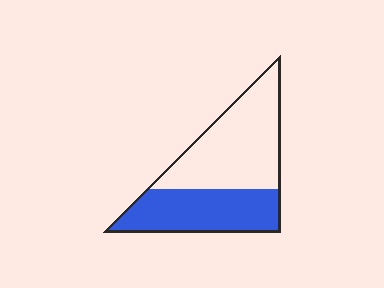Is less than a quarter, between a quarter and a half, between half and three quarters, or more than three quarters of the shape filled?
Between a quarter and a half.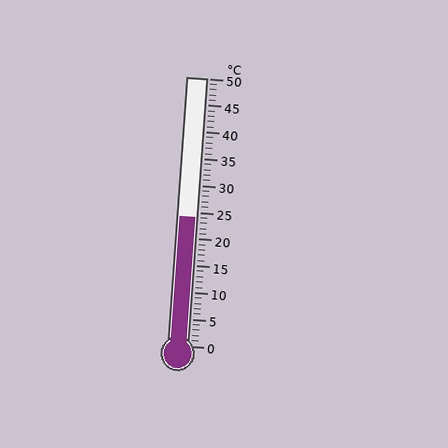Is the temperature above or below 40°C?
The temperature is below 40°C.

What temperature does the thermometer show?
The thermometer shows approximately 24°C.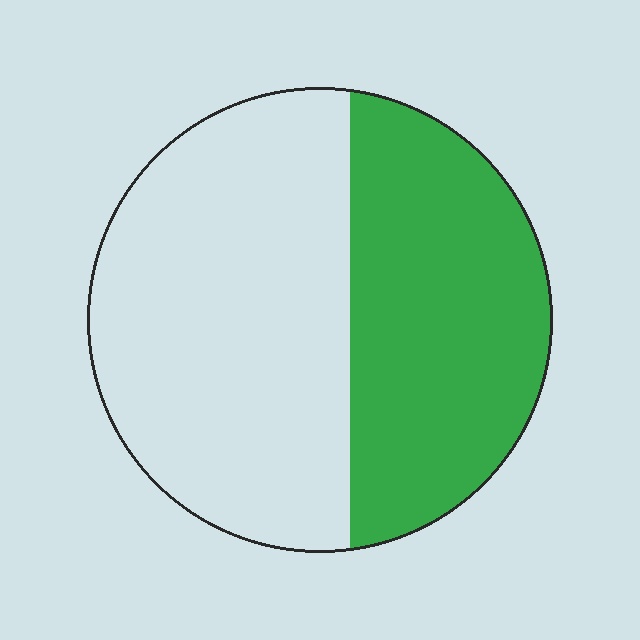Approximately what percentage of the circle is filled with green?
Approximately 40%.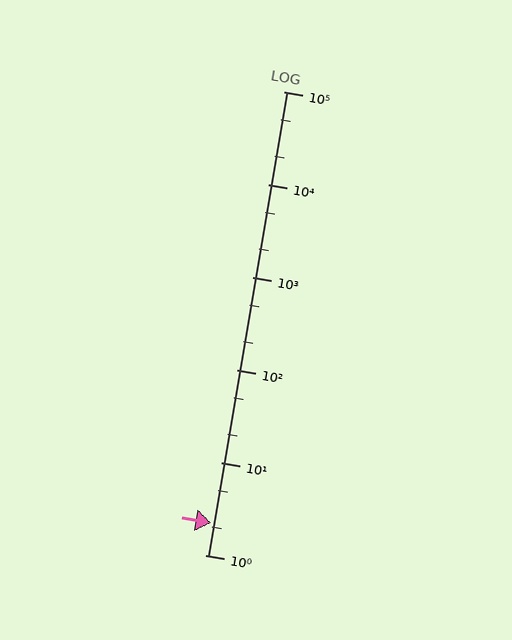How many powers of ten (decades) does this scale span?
The scale spans 5 decades, from 1 to 100000.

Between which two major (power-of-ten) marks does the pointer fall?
The pointer is between 1 and 10.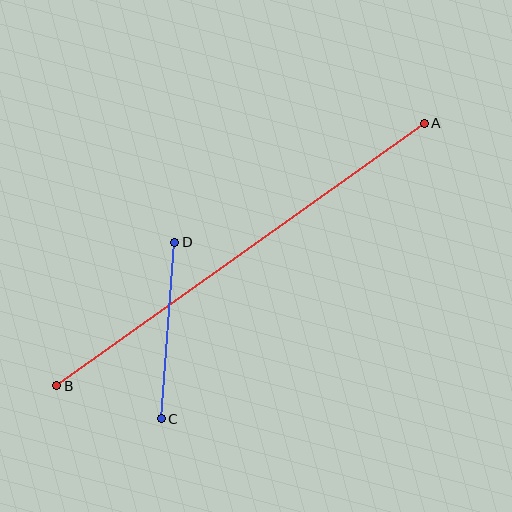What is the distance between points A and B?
The distance is approximately 452 pixels.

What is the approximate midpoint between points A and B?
The midpoint is at approximately (240, 255) pixels.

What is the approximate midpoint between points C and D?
The midpoint is at approximately (168, 330) pixels.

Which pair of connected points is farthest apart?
Points A and B are farthest apart.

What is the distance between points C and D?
The distance is approximately 177 pixels.